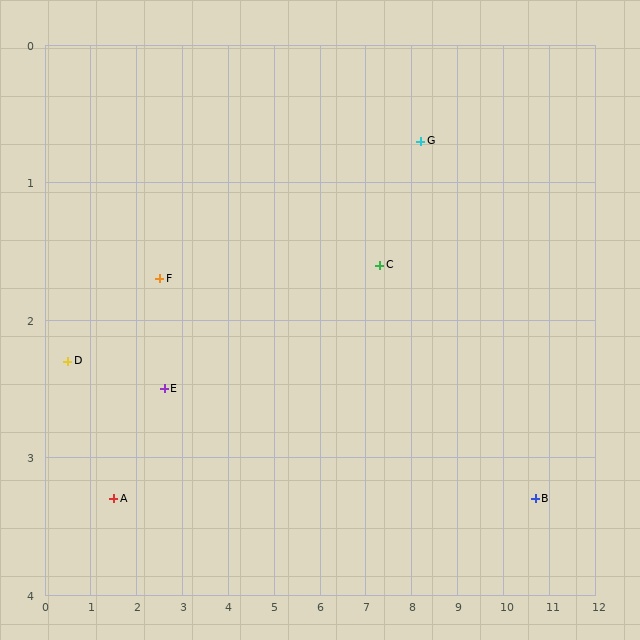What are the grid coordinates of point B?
Point B is at approximately (10.7, 3.3).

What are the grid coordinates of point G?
Point G is at approximately (8.2, 0.7).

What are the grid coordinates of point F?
Point F is at approximately (2.5, 1.7).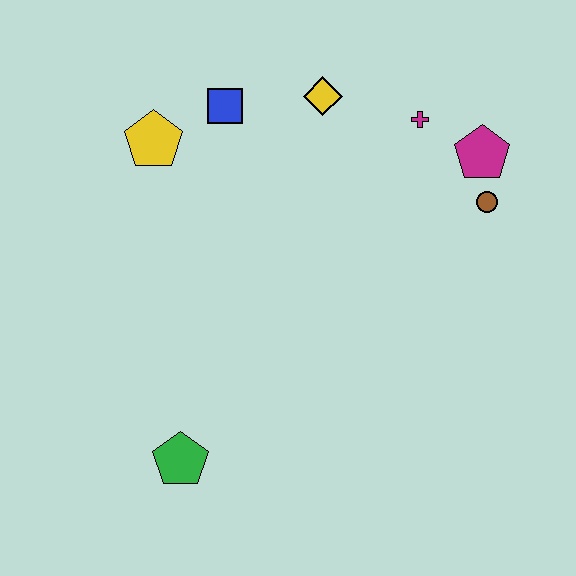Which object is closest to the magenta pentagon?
The brown circle is closest to the magenta pentagon.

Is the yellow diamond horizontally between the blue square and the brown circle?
Yes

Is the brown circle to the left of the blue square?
No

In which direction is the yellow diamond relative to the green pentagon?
The yellow diamond is above the green pentagon.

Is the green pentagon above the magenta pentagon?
No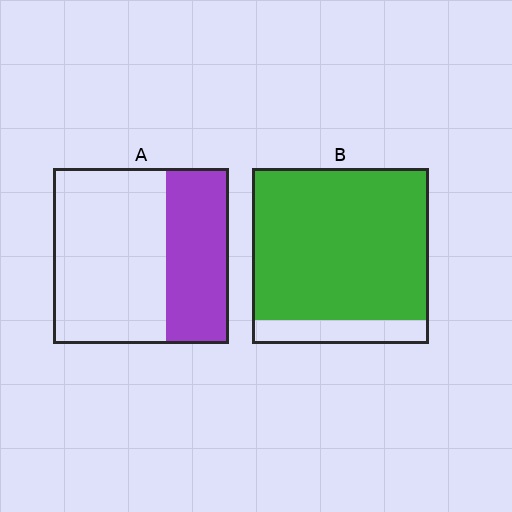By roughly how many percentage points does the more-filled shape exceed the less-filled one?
By roughly 50 percentage points (B over A).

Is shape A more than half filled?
No.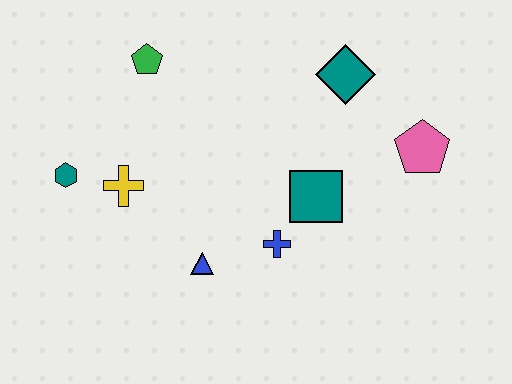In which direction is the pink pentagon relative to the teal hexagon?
The pink pentagon is to the right of the teal hexagon.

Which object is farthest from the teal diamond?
The teal hexagon is farthest from the teal diamond.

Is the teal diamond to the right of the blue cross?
Yes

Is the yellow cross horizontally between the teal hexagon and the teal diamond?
Yes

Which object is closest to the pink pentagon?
The teal diamond is closest to the pink pentagon.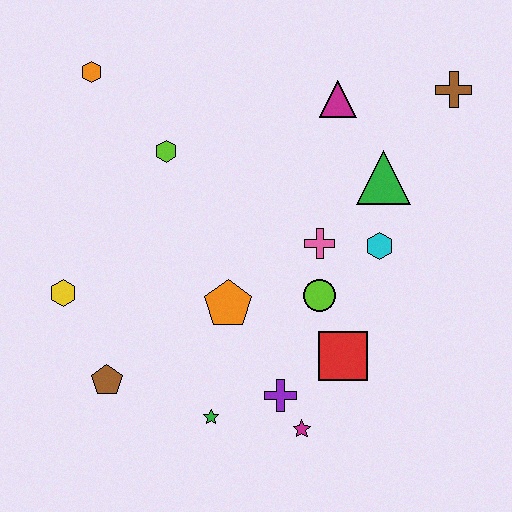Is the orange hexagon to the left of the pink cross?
Yes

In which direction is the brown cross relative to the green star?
The brown cross is above the green star.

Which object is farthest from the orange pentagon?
The brown cross is farthest from the orange pentagon.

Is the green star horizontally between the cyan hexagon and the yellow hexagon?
Yes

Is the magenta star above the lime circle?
No